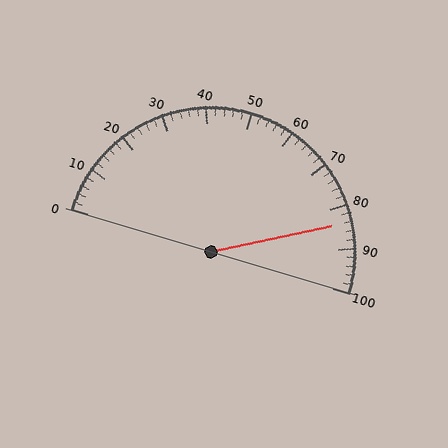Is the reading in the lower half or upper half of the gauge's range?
The reading is in the upper half of the range (0 to 100).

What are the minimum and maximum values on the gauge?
The gauge ranges from 0 to 100.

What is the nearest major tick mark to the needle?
The nearest major tick mark is 80.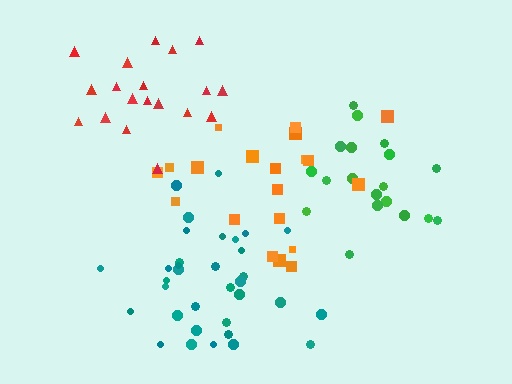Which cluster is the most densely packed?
Teal.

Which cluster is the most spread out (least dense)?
Orange.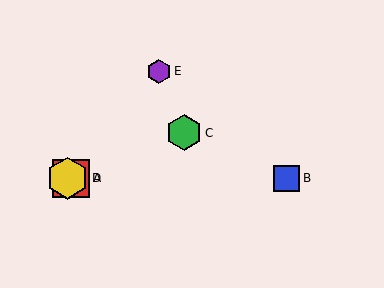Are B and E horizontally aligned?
No, B is at y≈178 and E is at y≈71.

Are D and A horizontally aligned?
Yes, both are at y≈178.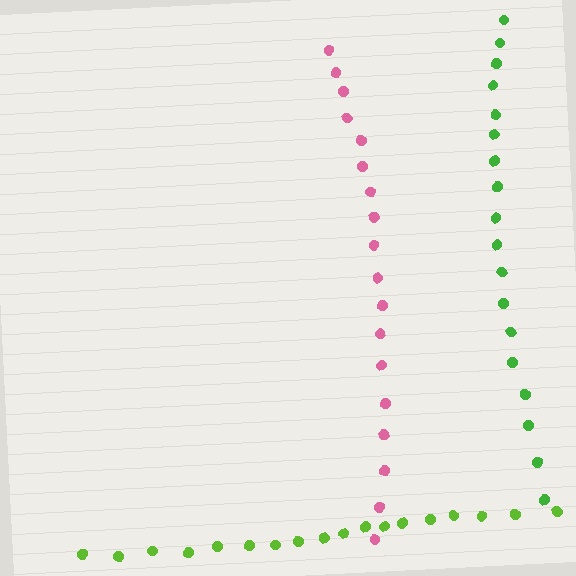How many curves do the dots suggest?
There are 3 distinct paths.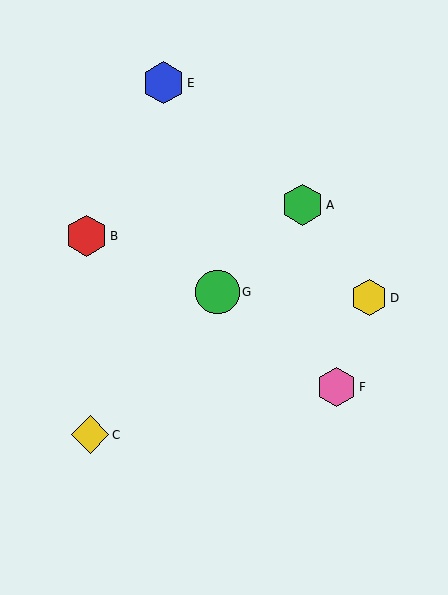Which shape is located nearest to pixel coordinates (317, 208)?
The green hexagon (labeled A) at (303, 205) is nearest to that location.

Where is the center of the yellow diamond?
The center of the yellow diamond is at (90, 435).